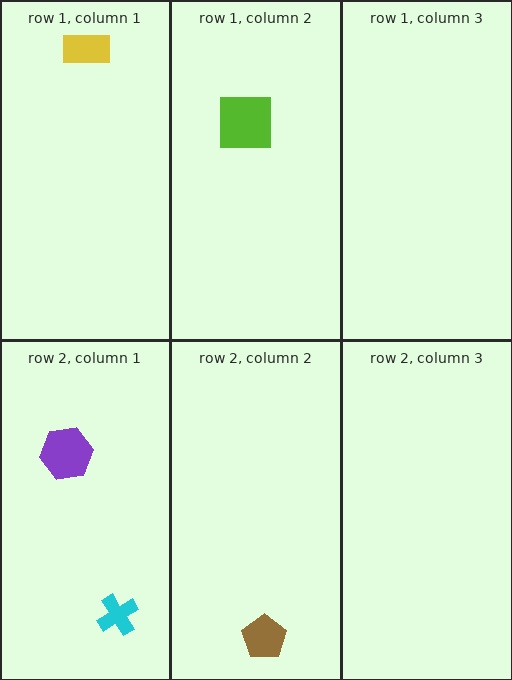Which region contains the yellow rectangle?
The row 1, column 1 region.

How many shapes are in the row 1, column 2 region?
1.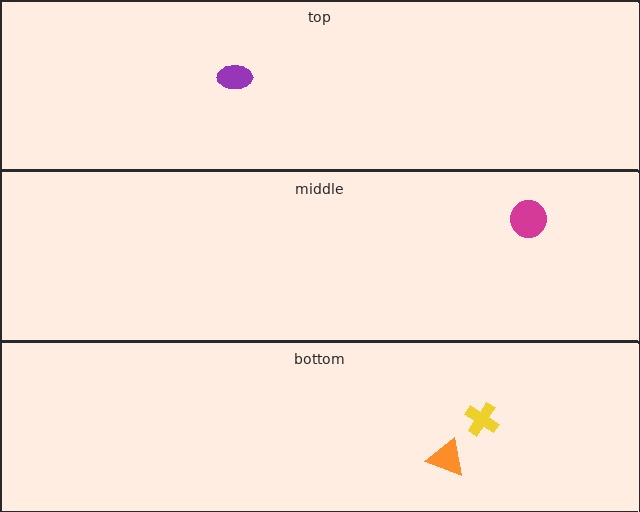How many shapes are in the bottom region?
2.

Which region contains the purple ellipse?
The top region.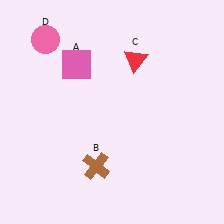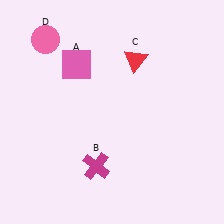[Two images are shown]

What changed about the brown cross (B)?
In Image 1, B is brown. In Image 2, it changed to magenta.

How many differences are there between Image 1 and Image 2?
There is 1 difference between the two images.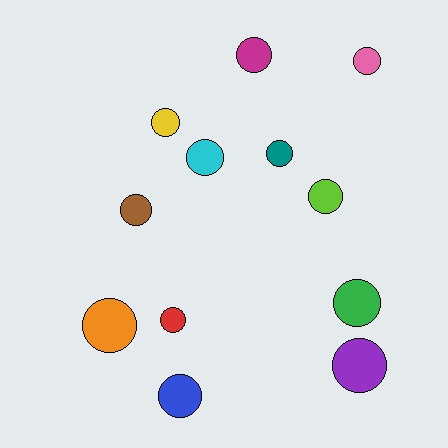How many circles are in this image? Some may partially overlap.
There are 12 circles.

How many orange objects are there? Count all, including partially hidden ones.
There is 1 orange object.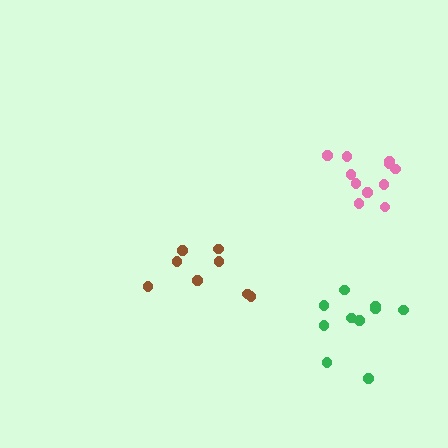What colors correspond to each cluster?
The clusters are colored: brown, pink, green.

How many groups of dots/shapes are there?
There are 3 groups.